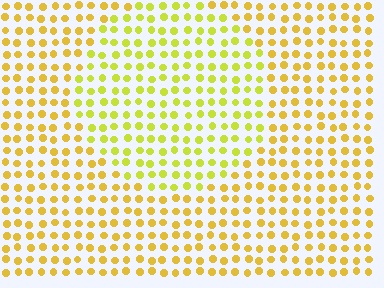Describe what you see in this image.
The image is filled with small yellow elements in a uniform arrangement. A circle-shaped region is visible where the elements are tinted to a slightly different hue, forming a subtle color boundary.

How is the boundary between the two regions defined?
The boundary is defined purely by a slight shift in hue (about 23 degrees). Spacing, size, and orientation are identical on both sides.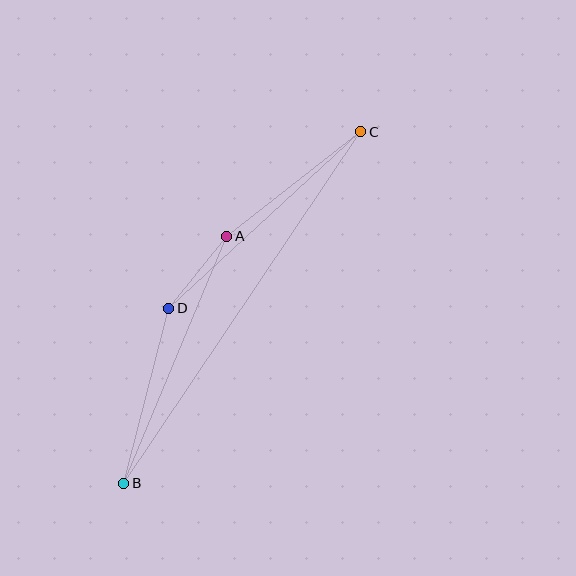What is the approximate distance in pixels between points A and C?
The distance between A and C is approximately 170 pixels.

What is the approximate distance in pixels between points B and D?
The distance between B and D is approximately 181 pixels.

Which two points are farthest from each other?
Points B and C are farthest from each other.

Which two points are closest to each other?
Points A and D are closest to each other.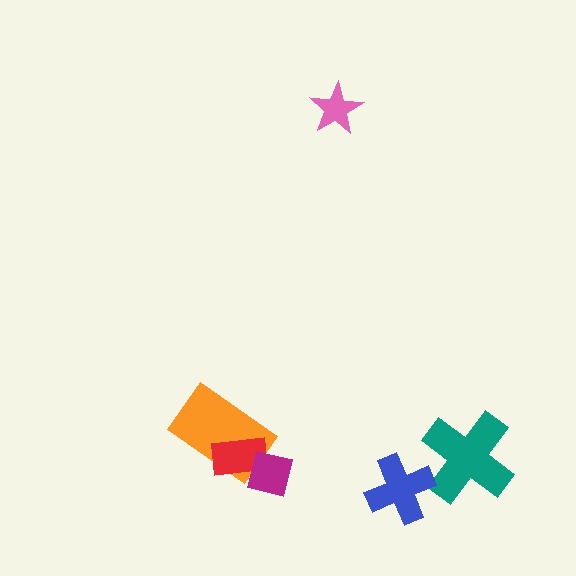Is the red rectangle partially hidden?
Yes, it is partially covered by another shape.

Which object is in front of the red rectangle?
The magenta square is in front of the red rectangle.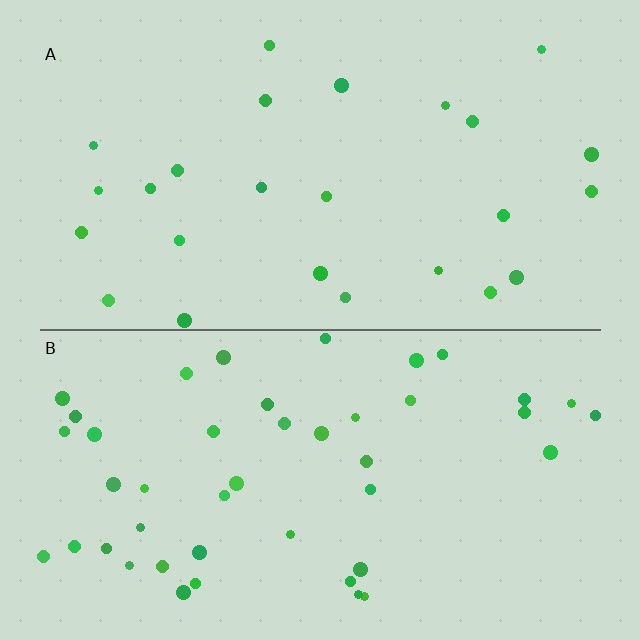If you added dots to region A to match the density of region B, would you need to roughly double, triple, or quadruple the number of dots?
Approximately double.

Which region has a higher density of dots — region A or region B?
B (the bottom).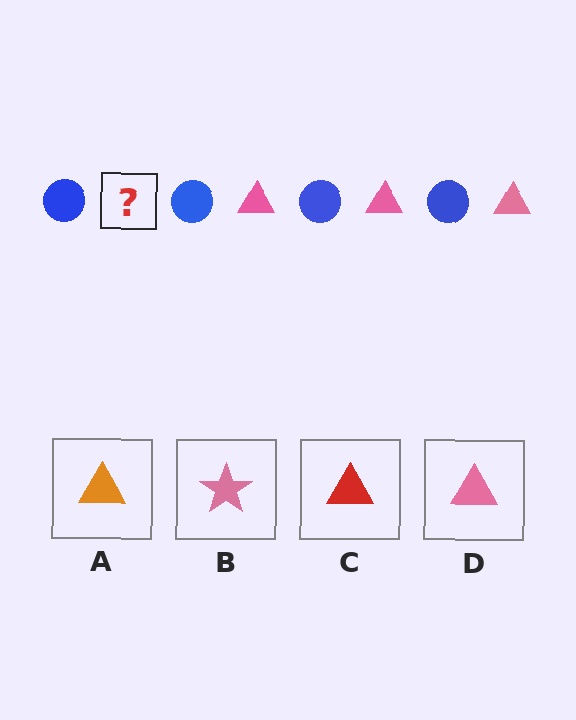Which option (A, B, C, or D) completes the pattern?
D.